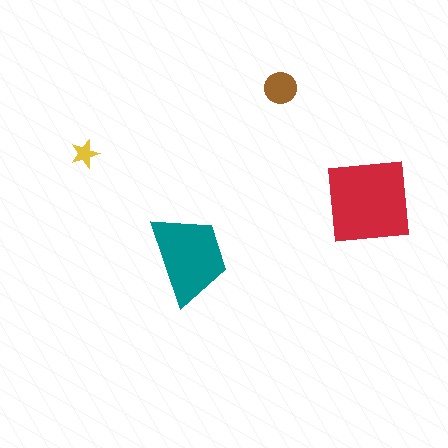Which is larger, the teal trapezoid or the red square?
The red square.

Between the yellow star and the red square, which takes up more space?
The red square.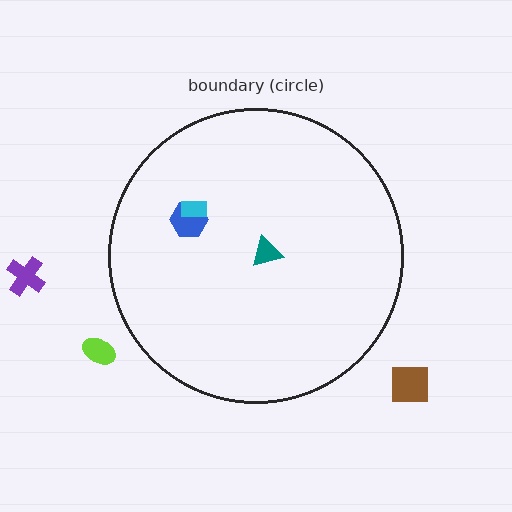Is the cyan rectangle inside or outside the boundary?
Inside.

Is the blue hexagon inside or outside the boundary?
Inside.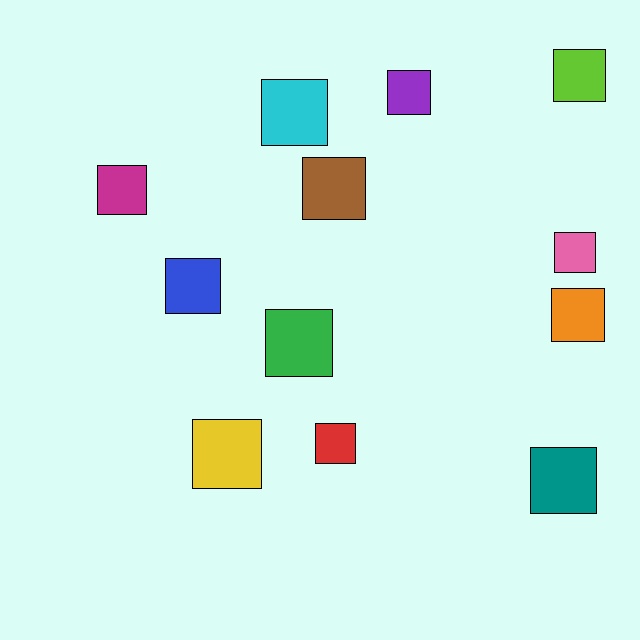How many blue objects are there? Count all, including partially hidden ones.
There is 1 blue object.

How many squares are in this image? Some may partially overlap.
There are 12 squares.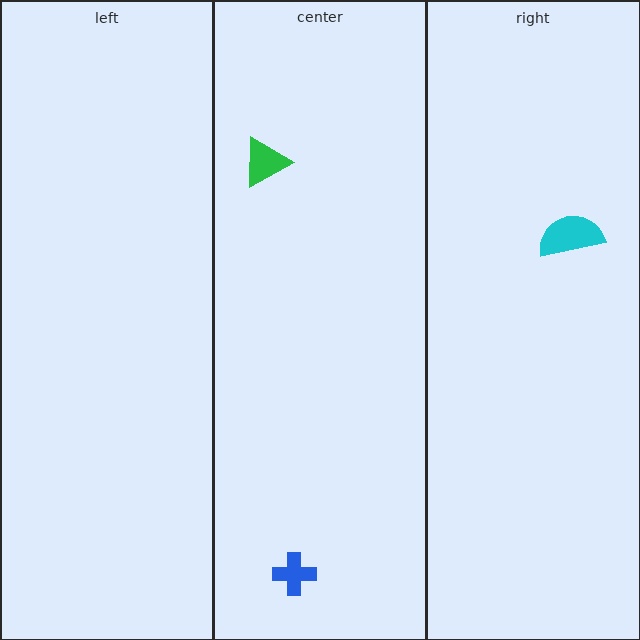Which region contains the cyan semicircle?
The right region.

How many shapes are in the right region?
1.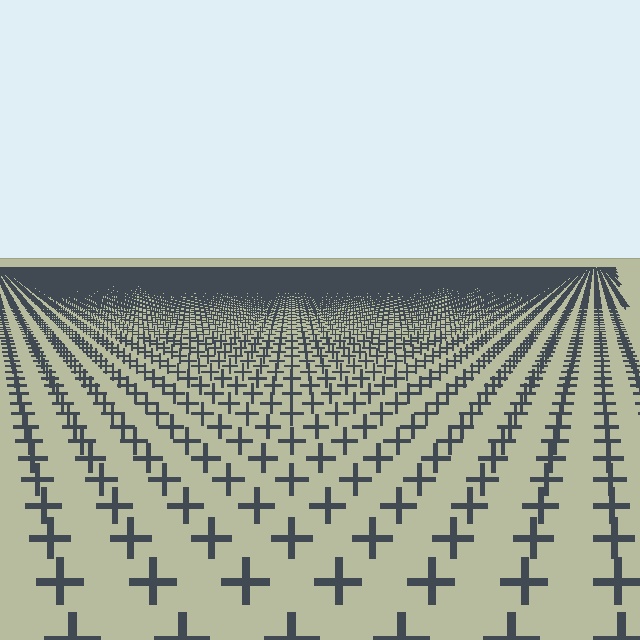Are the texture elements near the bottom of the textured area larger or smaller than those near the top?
Larger. Near the bottom, elements are closer to the viewer and appear at a bigger on-screen size.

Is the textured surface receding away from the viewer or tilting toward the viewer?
The surface is receding away from the viewer. Texture elements get smaller and denser toward the top.